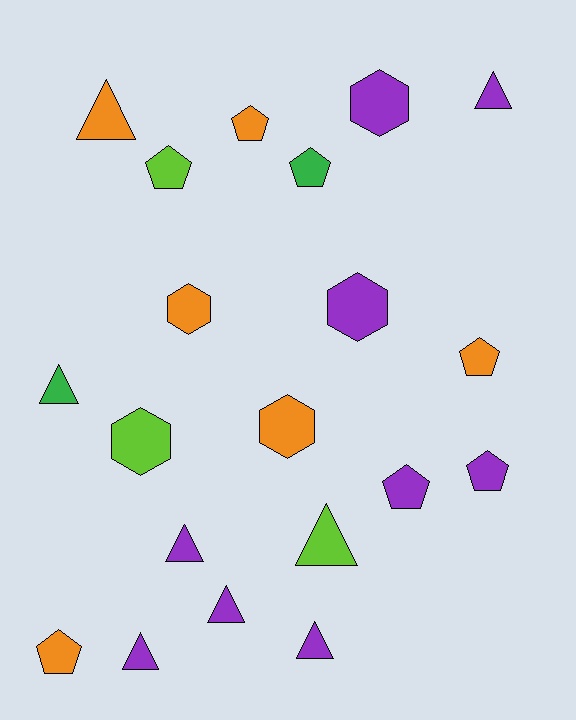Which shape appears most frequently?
Triangle, with 8 objects.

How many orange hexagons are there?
There are 2 orange hexagons.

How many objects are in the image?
There are 20 objects.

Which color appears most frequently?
Purple, with 9 objects.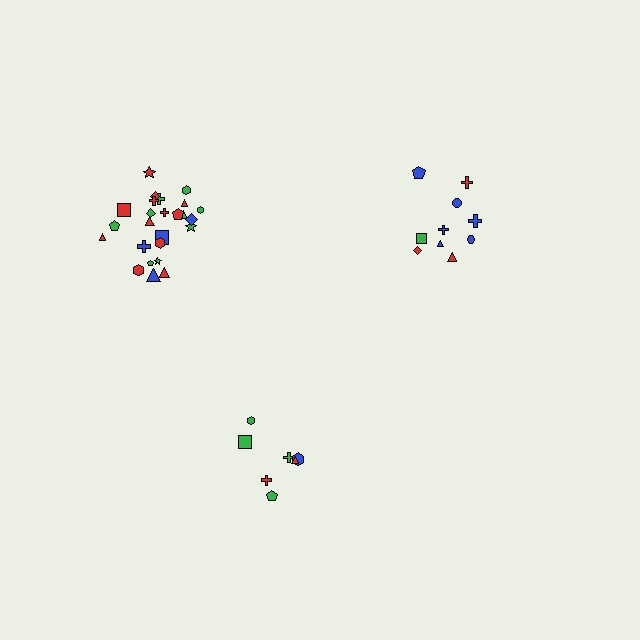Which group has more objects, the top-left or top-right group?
The top-left group.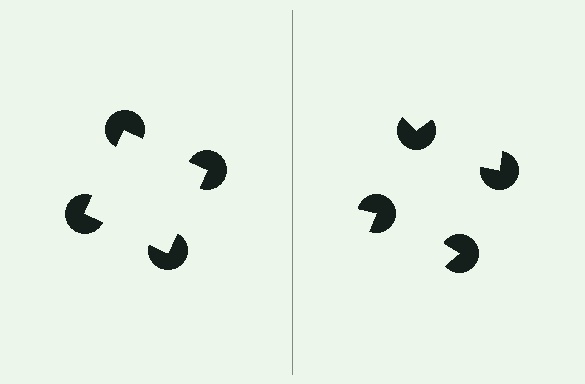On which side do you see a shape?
An illusory square appears on the left side. On the right side the wedge cuts are rotated, so no coherent shape forms.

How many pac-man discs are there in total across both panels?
8 — 4 on each side.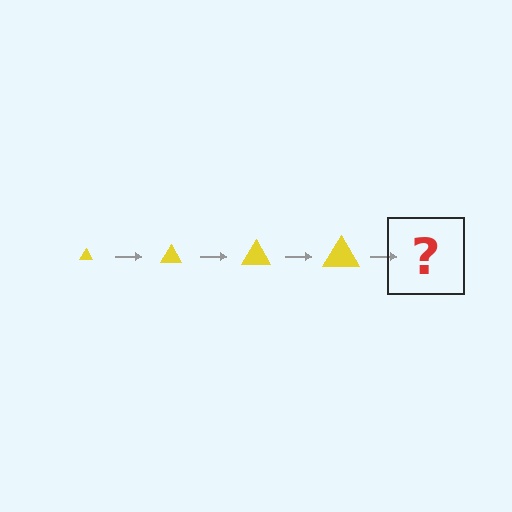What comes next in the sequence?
The next element should be a yellow triangle, larger than the previous one.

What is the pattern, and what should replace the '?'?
The pattern is that the triangle gets progressively larger each step. The '?' should be a yellow triangle, larger than the previous one.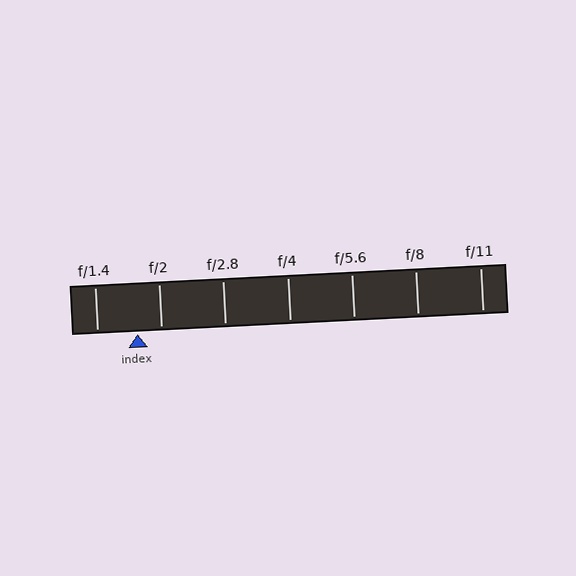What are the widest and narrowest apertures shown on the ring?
The widest aperture shown is f/1.4 and the narrowest is f/11.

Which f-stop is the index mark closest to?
The index mark is closest to f/2.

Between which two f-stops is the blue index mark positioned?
The index mark is between f/1.4 and f/2.